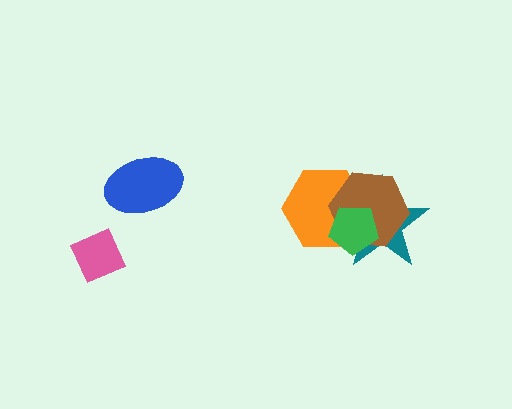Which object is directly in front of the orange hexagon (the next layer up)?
The teal star is directly in front of the orange hexagon.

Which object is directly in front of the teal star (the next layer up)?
The brown hexagon is directly in front of the teal star.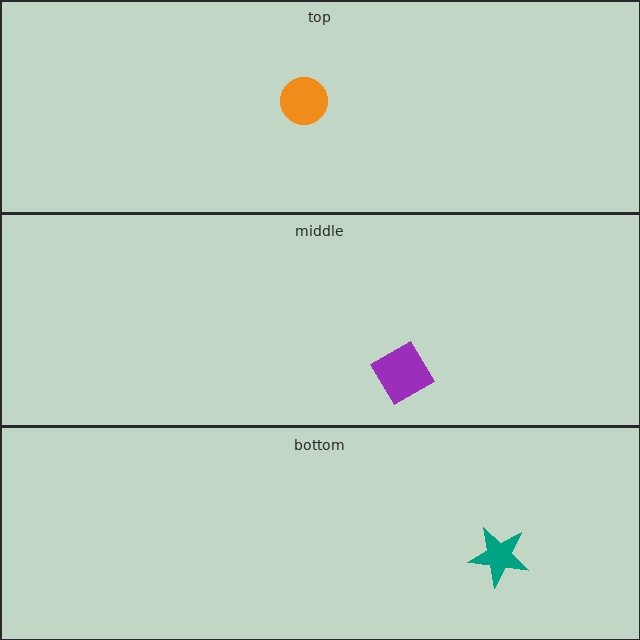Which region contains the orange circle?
The top region.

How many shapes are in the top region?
1.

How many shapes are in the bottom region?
1.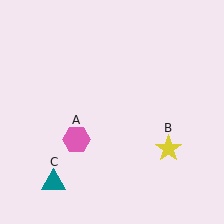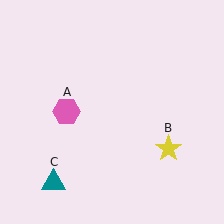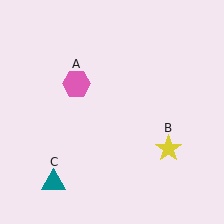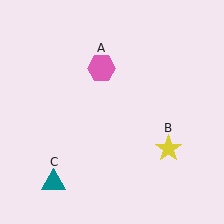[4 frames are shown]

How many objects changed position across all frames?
1 object changed position: pink hexagon (object A).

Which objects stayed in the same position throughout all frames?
Yellow star (object B) and teal triangle (object C) remained stationary.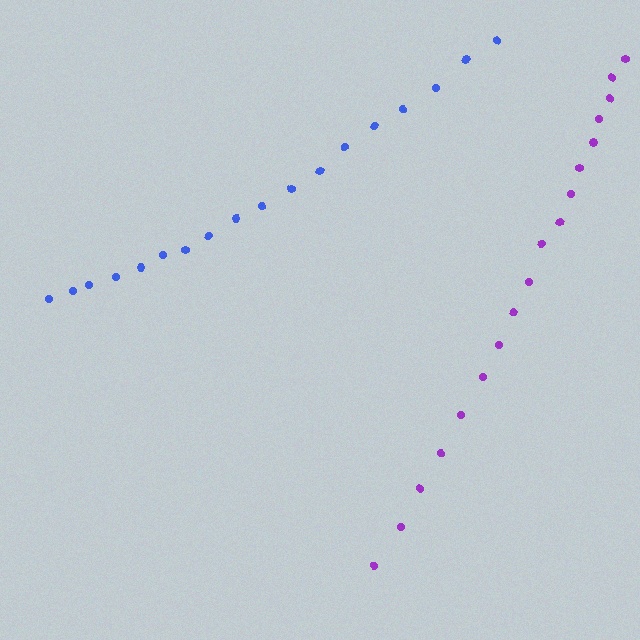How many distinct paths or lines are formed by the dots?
There are 2 distinct paths.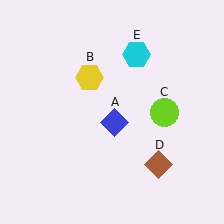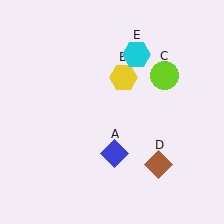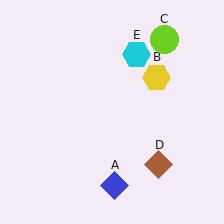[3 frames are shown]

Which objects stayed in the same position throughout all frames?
Brown diamond (object D) and cyan hexagon (object E) remained stationary.